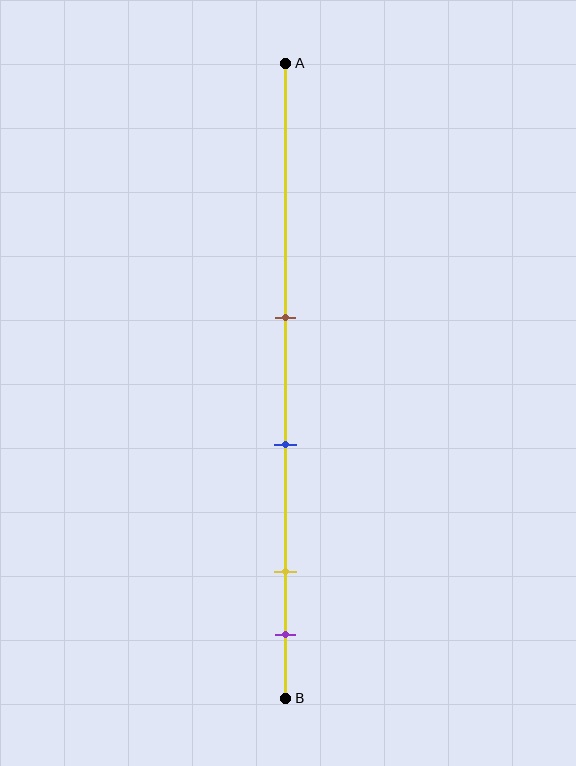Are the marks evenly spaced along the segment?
No, the marks are not evenly spaced.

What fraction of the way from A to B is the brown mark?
The brown mark is approximately 40% (0.4) of the way from A to B.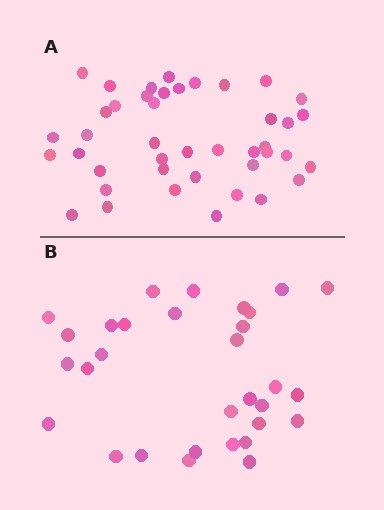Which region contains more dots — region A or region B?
Region A (the top region) has more dots.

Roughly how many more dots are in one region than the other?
Region A has roughly 12 or so more dots than region B.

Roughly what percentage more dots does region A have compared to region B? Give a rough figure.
About 35% more.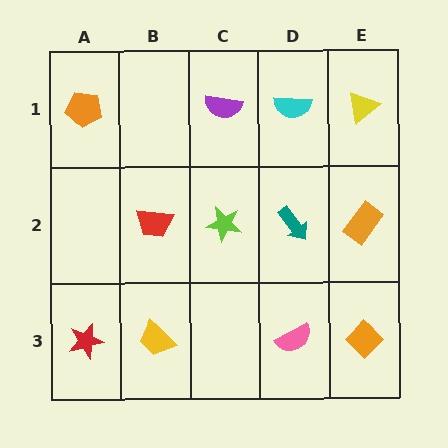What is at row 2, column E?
An orange rectangle.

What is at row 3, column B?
A yellow trapezoid.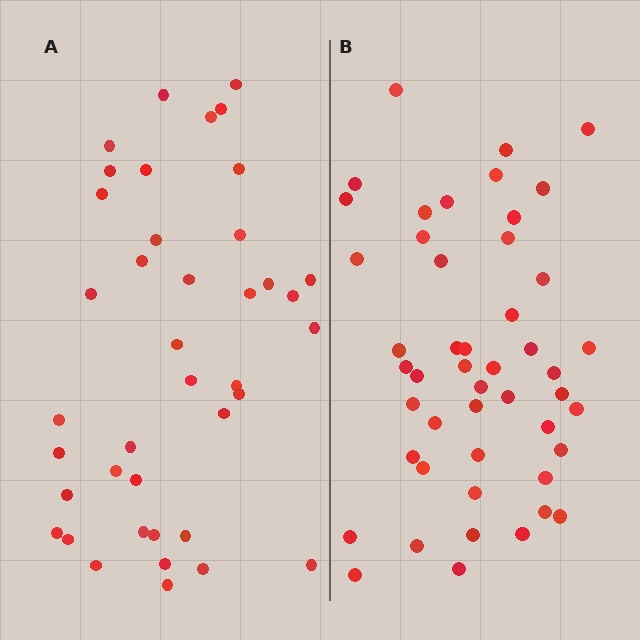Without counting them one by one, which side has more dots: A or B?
Region B (the right region) has more dots.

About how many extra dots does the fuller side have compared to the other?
Region B has roughly 8 or so more dots than region A.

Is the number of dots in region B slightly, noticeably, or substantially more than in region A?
Region B has only slightly more — the two regions are fairly close. The ratio is roughly 1.2 to 1.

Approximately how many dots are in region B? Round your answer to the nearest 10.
About 50 dots. (The exact count is 48, which rounds to 50.)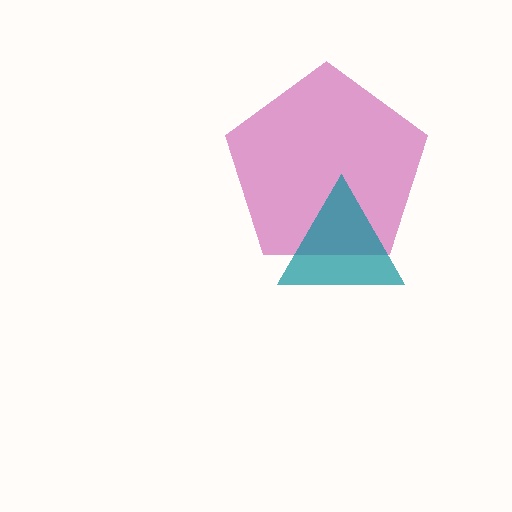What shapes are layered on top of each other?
The layered shapes are: a magenta pentagon, a teal triangle.